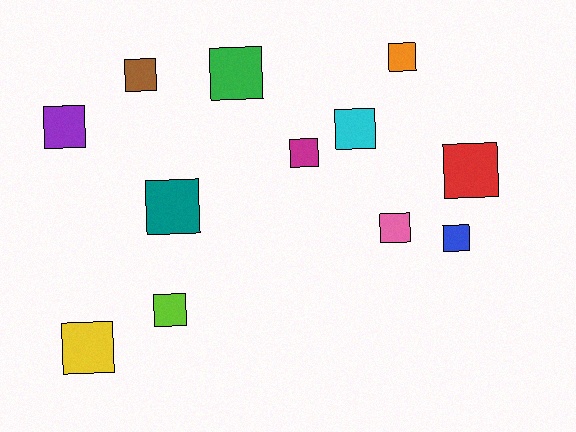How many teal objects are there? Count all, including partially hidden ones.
There is 1 teal object.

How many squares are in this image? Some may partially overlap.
There are 12 squares.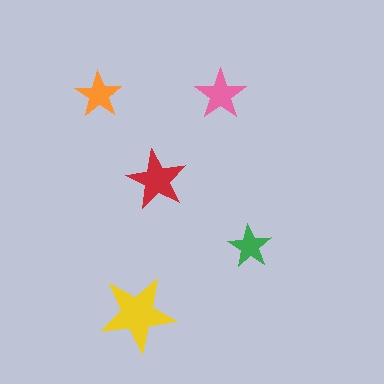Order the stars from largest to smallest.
the yellow one, the red one, the pink one, the orange one, the green one.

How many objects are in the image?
There are 5 objects in the image.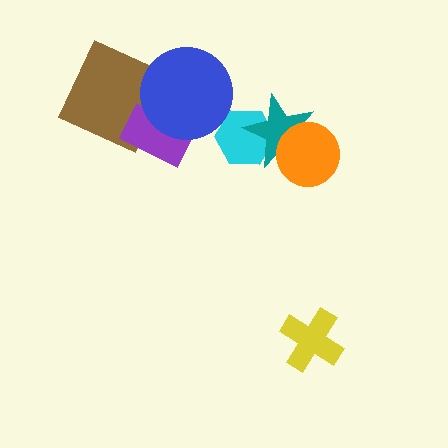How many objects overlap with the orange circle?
1 object overlaps with the orange circle.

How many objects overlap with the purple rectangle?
2 objects overlap with the purple rectangle.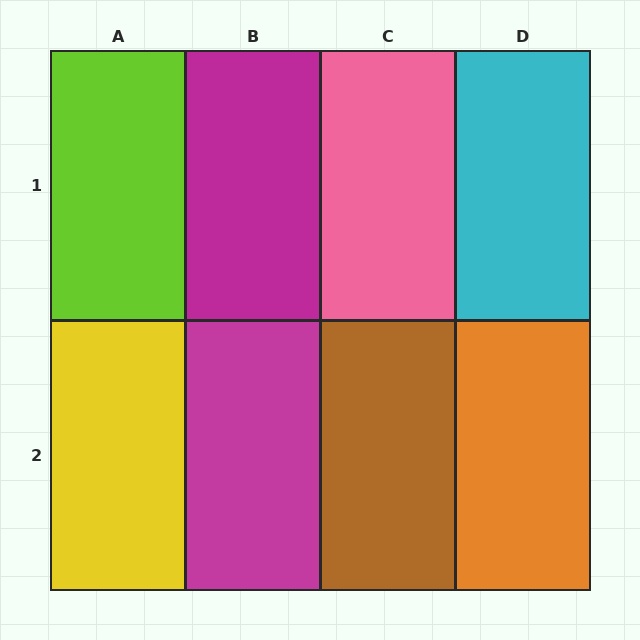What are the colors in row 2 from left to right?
Yellow, magenta, brown, orange.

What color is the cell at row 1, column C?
Pink.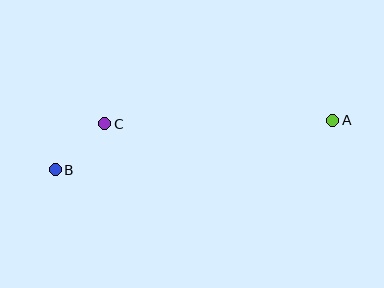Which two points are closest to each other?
Points B and C are closest to each other.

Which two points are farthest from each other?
Points A and B are farthest from each other.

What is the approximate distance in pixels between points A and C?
The distance between A and C is approximately 228 pixels.